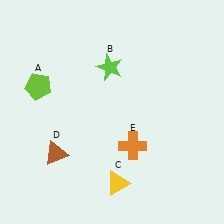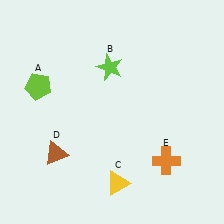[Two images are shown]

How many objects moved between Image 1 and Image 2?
1 object moved between the two images.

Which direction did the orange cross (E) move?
The orange cross (E) moved right.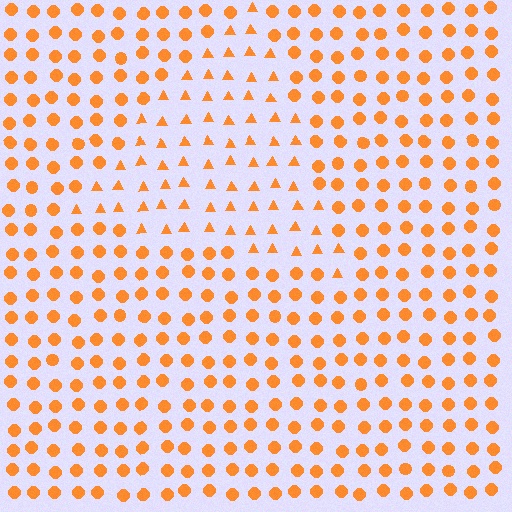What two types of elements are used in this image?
The image uses triangles inside the triangle region and circles outside it.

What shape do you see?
I see a triangle.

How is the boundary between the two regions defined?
The boundary is defined by a change in element shape: triangles inside vs. circles outside. All elements share the same color and spacing.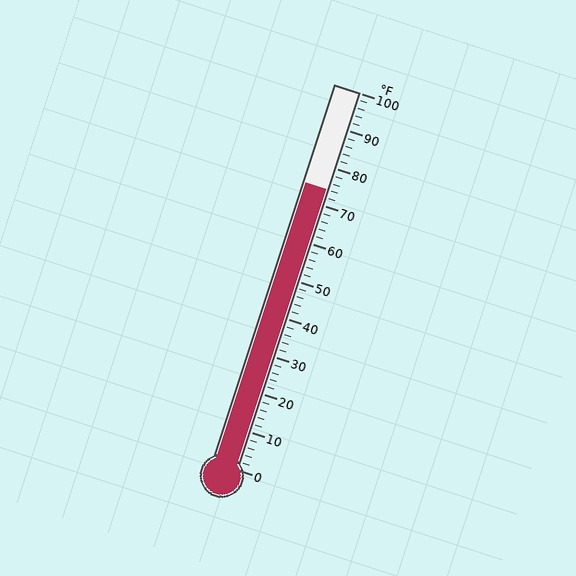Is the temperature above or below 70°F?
The temperature is above 70°F.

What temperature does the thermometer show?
The thermometer shows approximately 74°F.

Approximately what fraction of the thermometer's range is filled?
The thermometer is filled to approximately 75% of its range.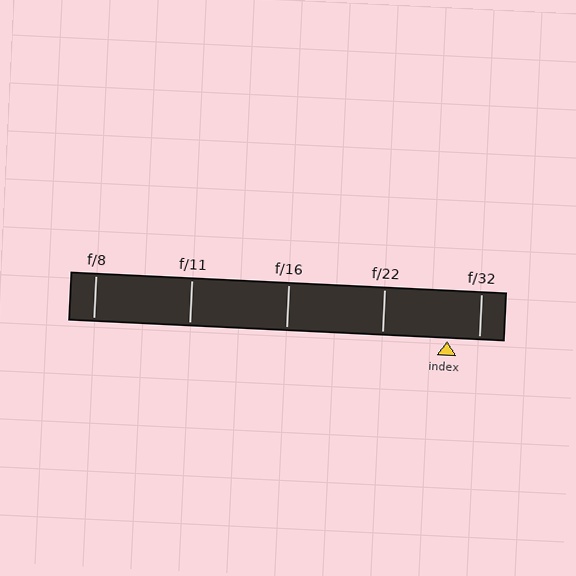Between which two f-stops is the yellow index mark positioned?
The index mark is between f/22 and f/32.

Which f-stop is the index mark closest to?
The index mark is closest to f/32.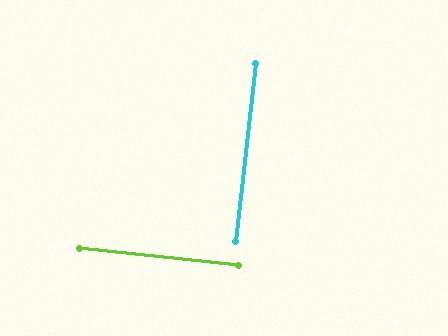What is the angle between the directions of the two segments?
Approximately 90 degrees.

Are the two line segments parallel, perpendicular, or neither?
Perpendicular — they meet at approximately 90°.